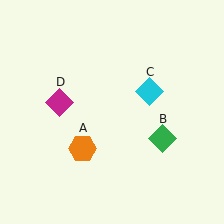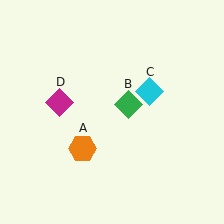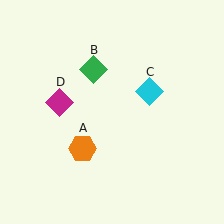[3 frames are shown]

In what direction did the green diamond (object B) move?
The green diamond (object B) moved up and to the left.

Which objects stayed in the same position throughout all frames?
Orange hexagon (object A) and cyan diamond (object C) and magenta diamond (object D) remained stationary.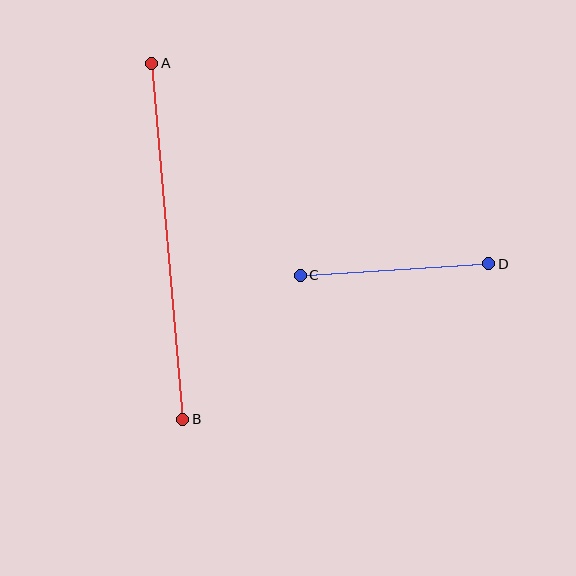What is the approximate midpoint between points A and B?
The midpoint is at approximately (167, 241) pixels.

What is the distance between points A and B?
The distance is approximately 358 pixels.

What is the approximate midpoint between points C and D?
The midpoint is at approximately (395, 269) pixels.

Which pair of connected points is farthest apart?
Points A and B are farthest apart.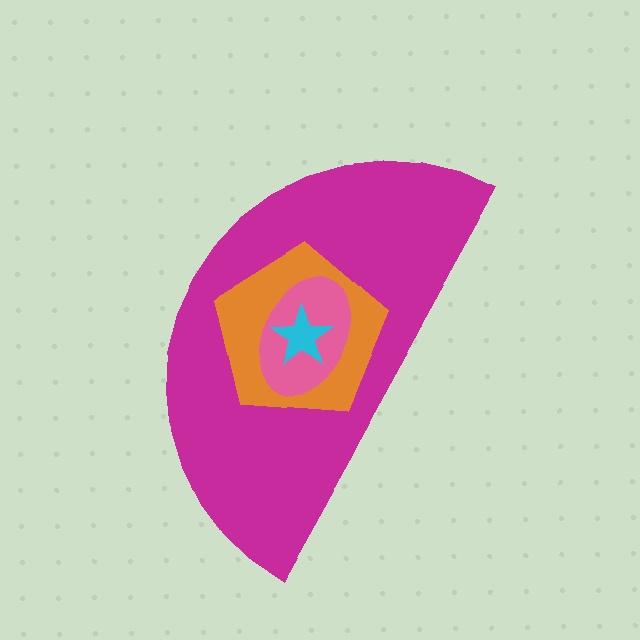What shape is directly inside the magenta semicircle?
The orange pentagon.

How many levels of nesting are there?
4.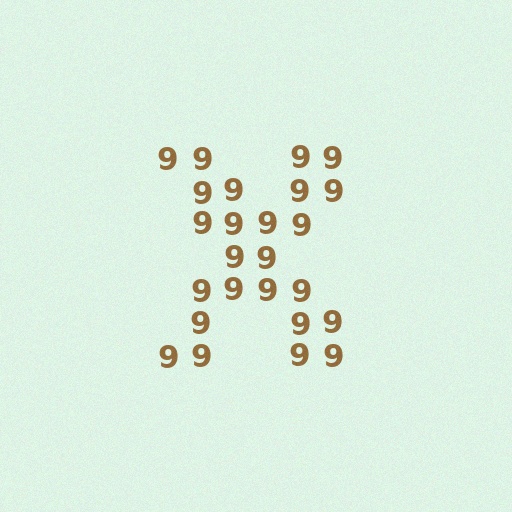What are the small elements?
The small elements are digit 9's.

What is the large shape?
The large shape is the letter X.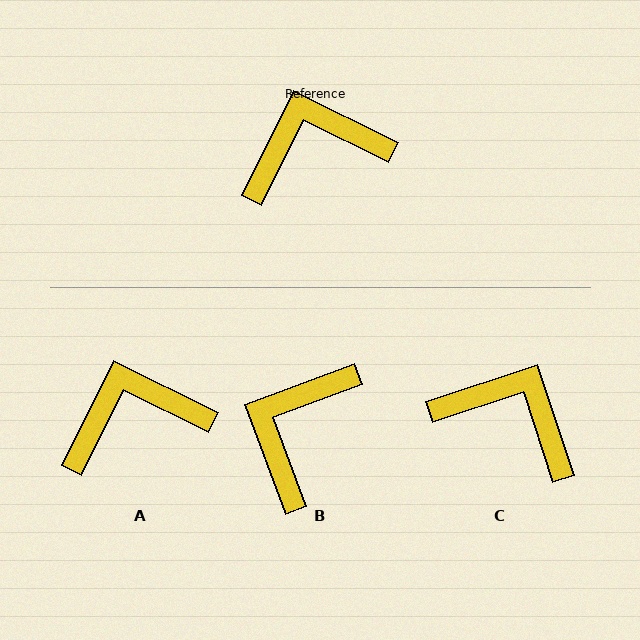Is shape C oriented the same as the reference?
No, it is off by about 45 degrees.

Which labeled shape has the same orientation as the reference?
A.